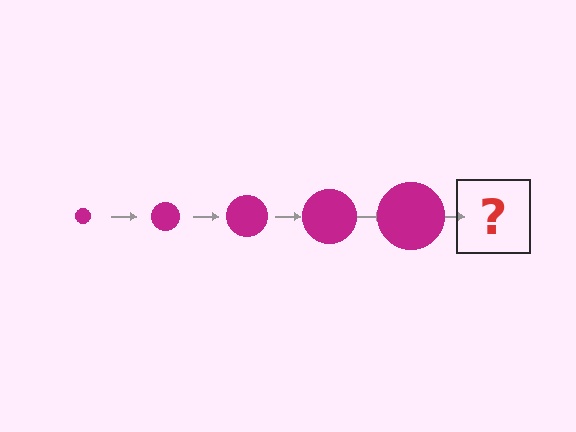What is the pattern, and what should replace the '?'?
The pattern is that the circle gets progressively larger each step. The '?' should be a magenta circle, larger than the previous one.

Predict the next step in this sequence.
The next step is a magenta circle, larger than the previous one.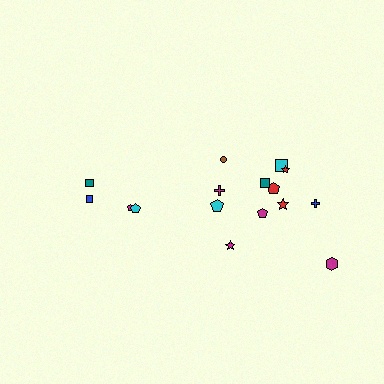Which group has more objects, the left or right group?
The right group.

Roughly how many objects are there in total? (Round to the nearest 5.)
Roughly 15 objects in total.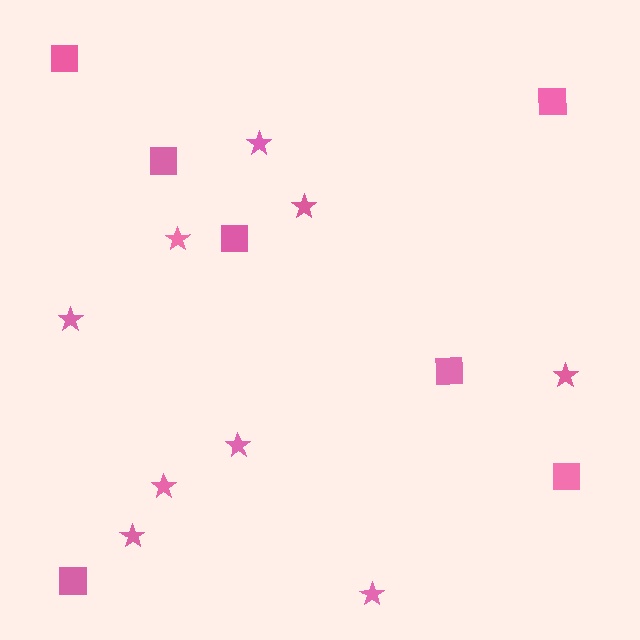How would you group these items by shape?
There are 2 groups: one group of stars (9) and one group of squares (7).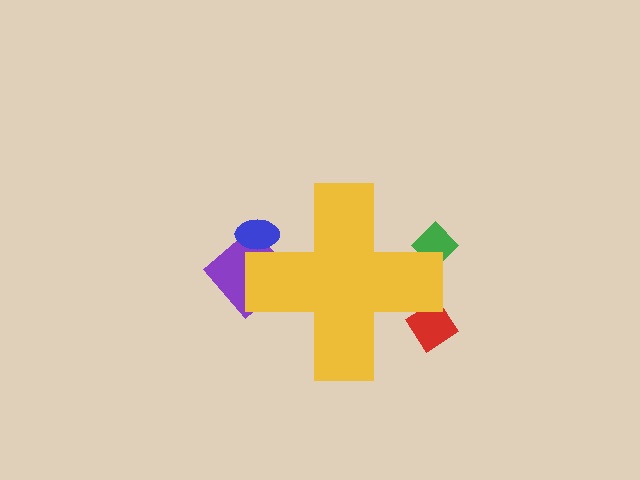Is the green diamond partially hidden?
Yes, the green diamond is partially hidden behind the yellow cross.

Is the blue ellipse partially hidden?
Yes, the blue ellipse is partially hidden behind the yellow cross.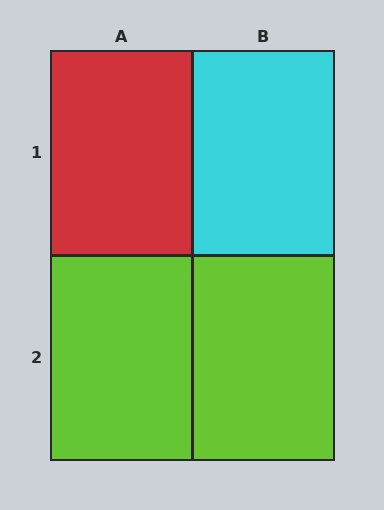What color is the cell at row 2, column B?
Lime.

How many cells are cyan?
1 cell is cyan.